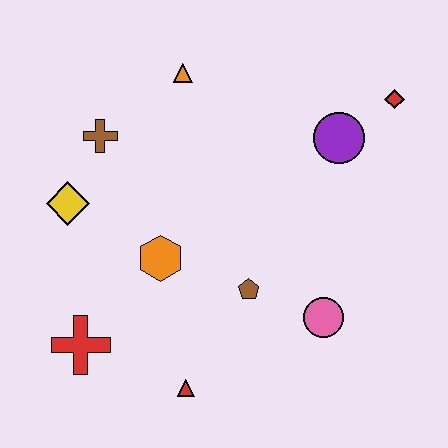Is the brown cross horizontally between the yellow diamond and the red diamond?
Yes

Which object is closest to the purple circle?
The red diamond is closest to the purple circle.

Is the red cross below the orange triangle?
Yes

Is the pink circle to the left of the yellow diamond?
No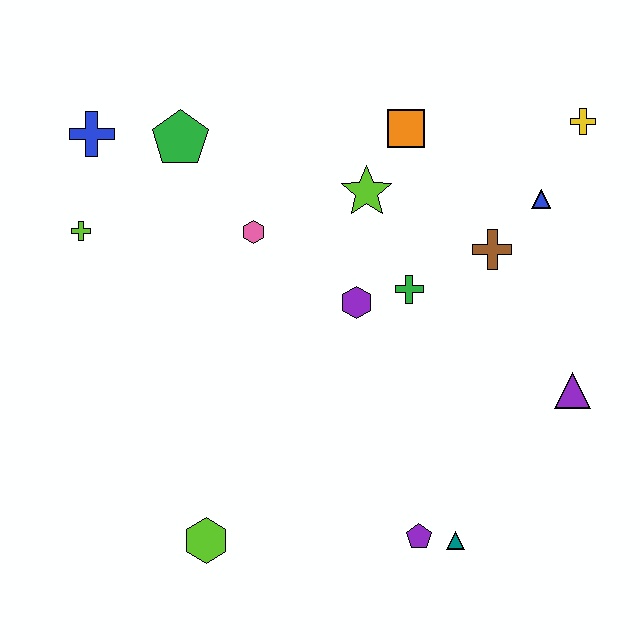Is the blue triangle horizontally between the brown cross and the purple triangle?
Yes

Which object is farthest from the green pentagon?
The teal triangle is farthest from the green pentagon.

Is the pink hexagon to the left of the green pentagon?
No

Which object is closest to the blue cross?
The green pentagon is closest to the blue cross.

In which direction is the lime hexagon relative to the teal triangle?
The lime hexagon is to the left of the teal triangle.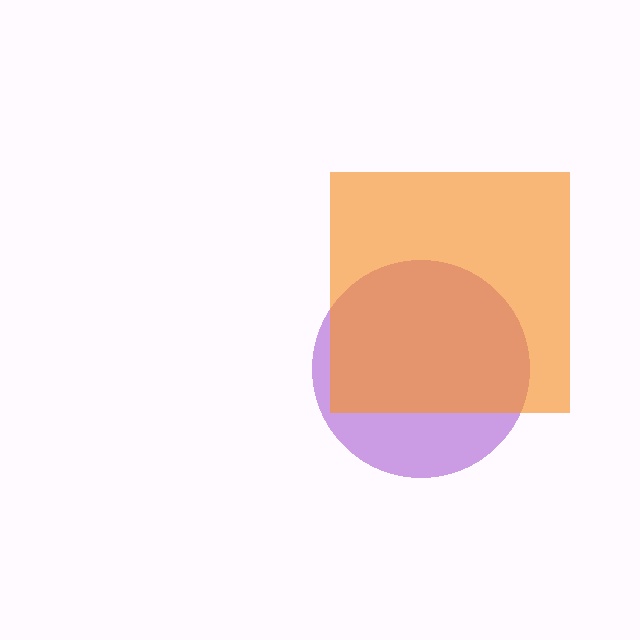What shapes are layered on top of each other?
The layered shapes are: a purple circle, an orange square.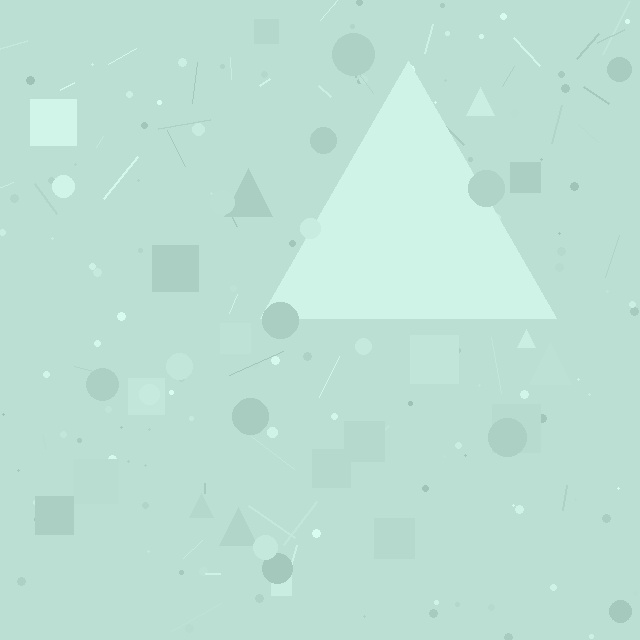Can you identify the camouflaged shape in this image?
The camouflaged shape is a triangle.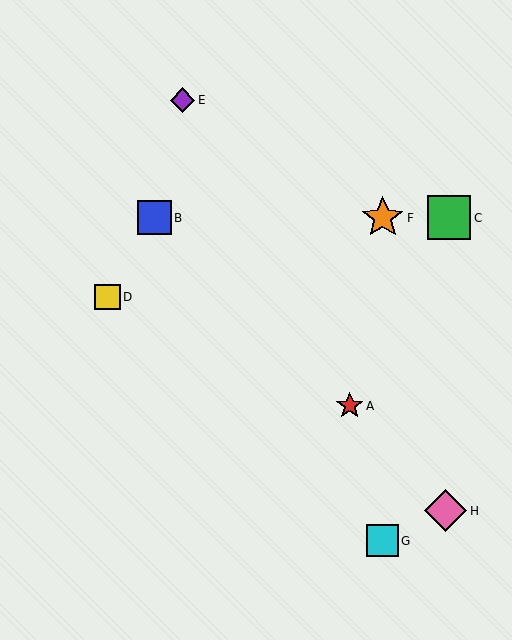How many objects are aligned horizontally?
3 objects (B, C, F) are aligned horizontally.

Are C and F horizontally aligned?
Yes, both are at y≈218.